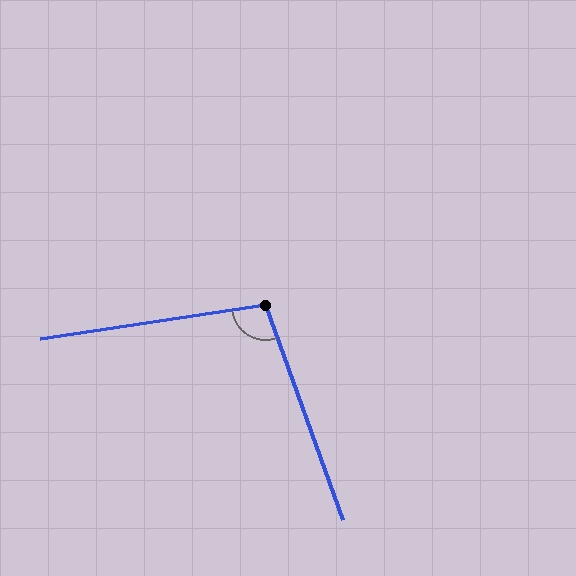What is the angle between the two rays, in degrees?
Approximately 101 degrees.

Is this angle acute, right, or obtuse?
It is obtuse.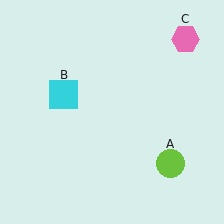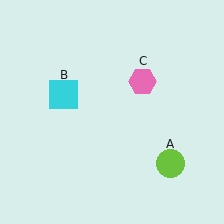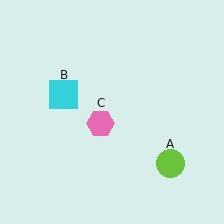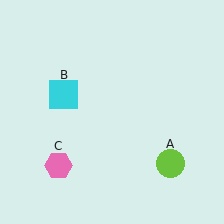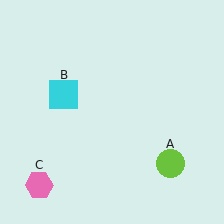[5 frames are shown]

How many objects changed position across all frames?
1 object changed position: pink hexagon (object C).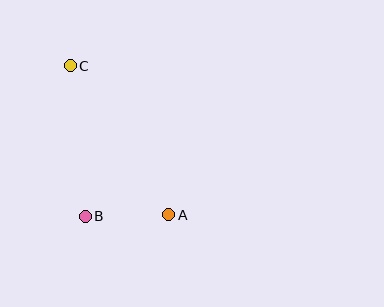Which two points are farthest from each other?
Points A and C are farthest from each other.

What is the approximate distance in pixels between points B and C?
The distance between B and C is approximately 151 pixels.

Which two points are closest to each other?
Points A and B are closest to each other.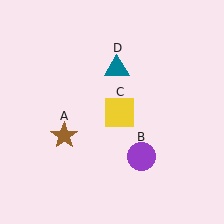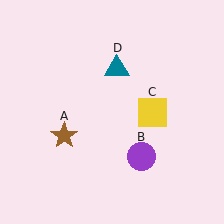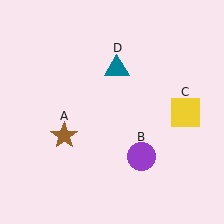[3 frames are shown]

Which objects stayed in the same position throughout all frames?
Brown star (object A) and purple circle (object B) and teal triangle (object D) remained stationary.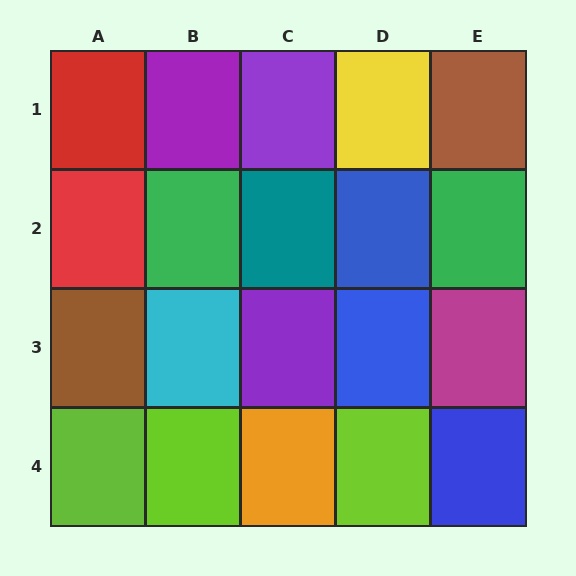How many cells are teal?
1 cell is teal.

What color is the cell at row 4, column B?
Lime.